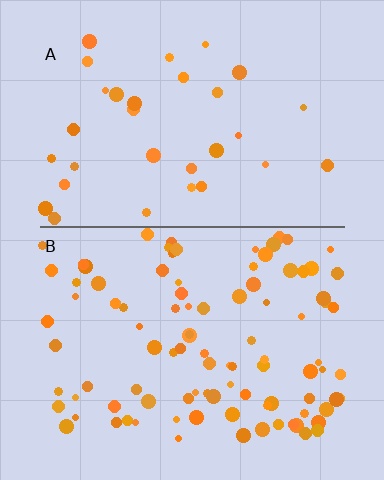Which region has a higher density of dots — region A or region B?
B (the bottom).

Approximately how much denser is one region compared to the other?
Approximately 3.1× — region B over region A.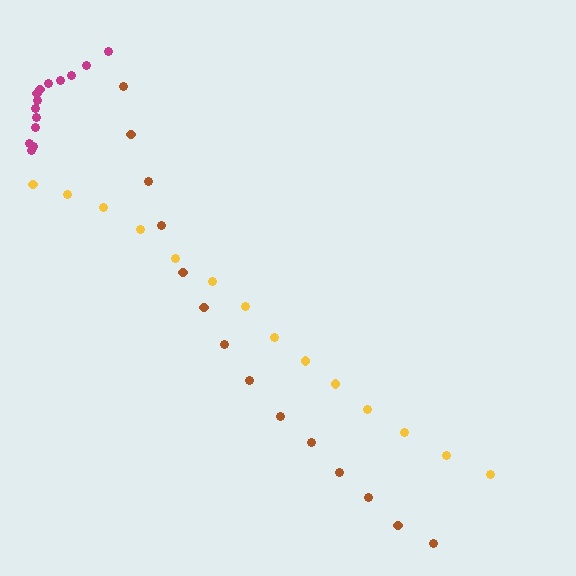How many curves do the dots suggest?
There are 3 distinct paths.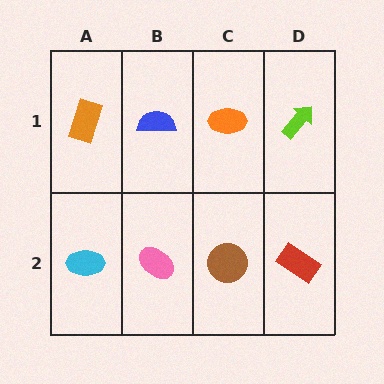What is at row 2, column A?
A cyan ellipse.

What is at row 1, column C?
An orange ellipse.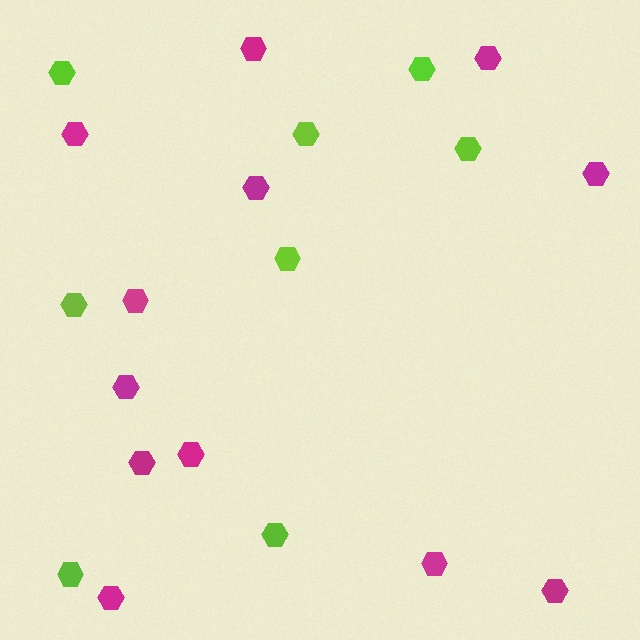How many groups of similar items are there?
There are 2 groups: one group of lime hexagons (8) and one group of magenta hexagons (12).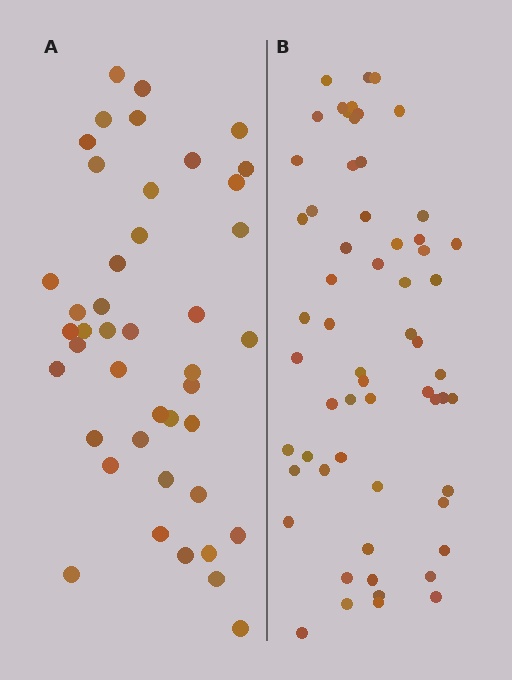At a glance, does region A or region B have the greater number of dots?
Region B (the right region) has more dots.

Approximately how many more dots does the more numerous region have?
Region B has approximately 15 more dots than region A.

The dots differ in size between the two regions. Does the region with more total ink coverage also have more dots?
No. Region A has more total ink coverage because its dots are larger, but region B actually contains more individual dots. Total area can be misleading — the number of items is what matters here.